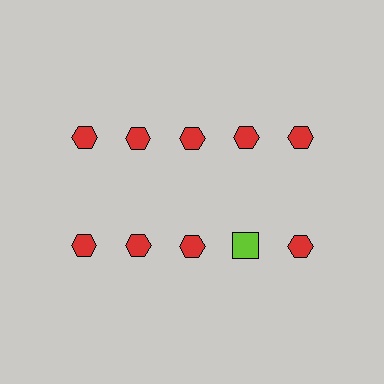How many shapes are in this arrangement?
There are 10 shapes arranged in a grid pattern.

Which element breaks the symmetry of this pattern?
The lime square in the second row, second from right column breaks the symmetry. All other shapes are red hexagons.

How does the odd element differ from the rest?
It differs in both color (lime instead of red) and shape (square instead of hexagon).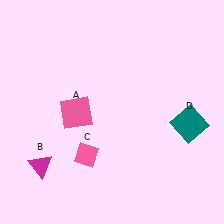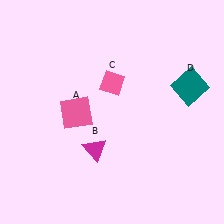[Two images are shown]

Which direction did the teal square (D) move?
The teal square (D) moved up.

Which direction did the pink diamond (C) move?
The pink diamond (C) moved up.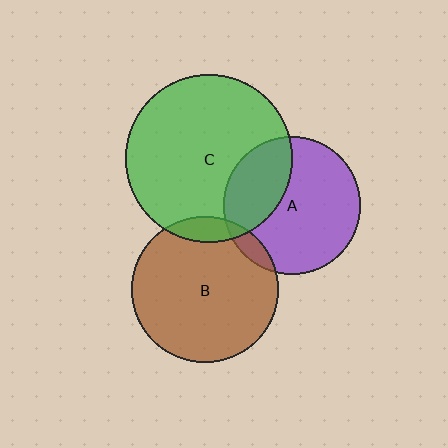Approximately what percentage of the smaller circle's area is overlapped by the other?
Approximately 5%.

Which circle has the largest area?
Circle C (green).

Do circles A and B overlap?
Yes.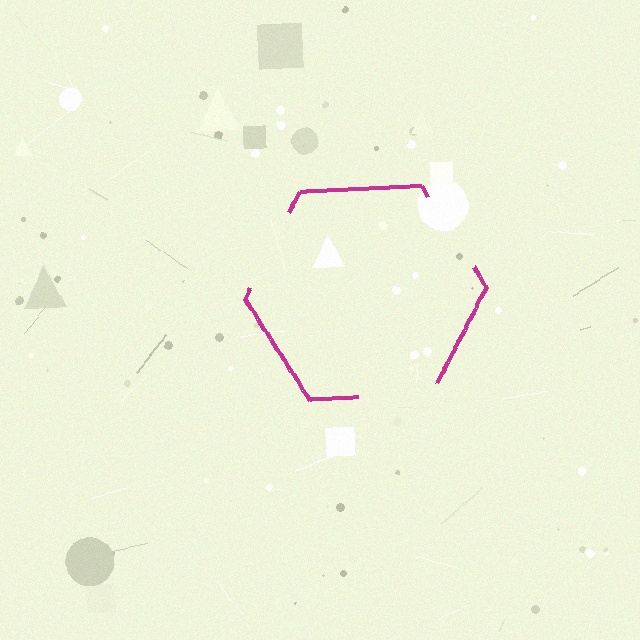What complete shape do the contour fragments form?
The contour fragments form a hexagon.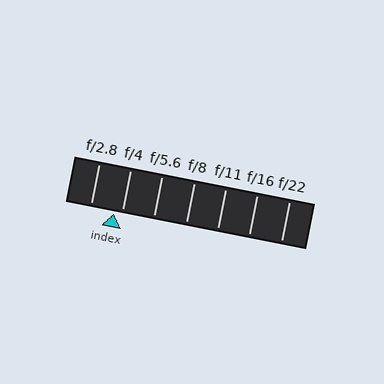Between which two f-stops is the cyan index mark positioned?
The index mark is between f/2.8 and f/4.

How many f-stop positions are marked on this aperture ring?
There are 7 f-stop positions marked.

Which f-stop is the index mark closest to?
The index mark is closest to f/4.